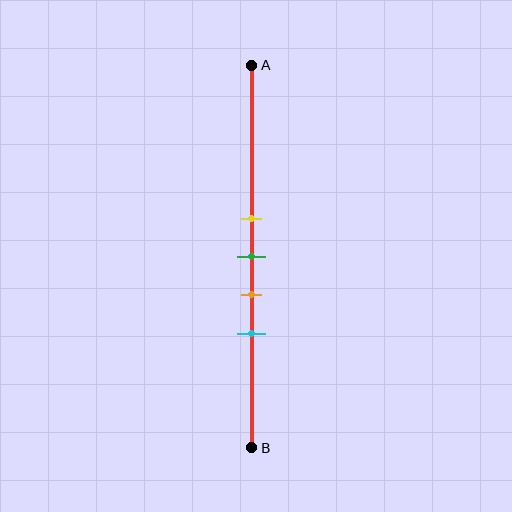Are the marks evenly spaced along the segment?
Yes, the marks are approximately evenly spaced.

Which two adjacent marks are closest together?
The yellow and green marks are the closest adjacent pair.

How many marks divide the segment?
There are 4 marks dividing the segment.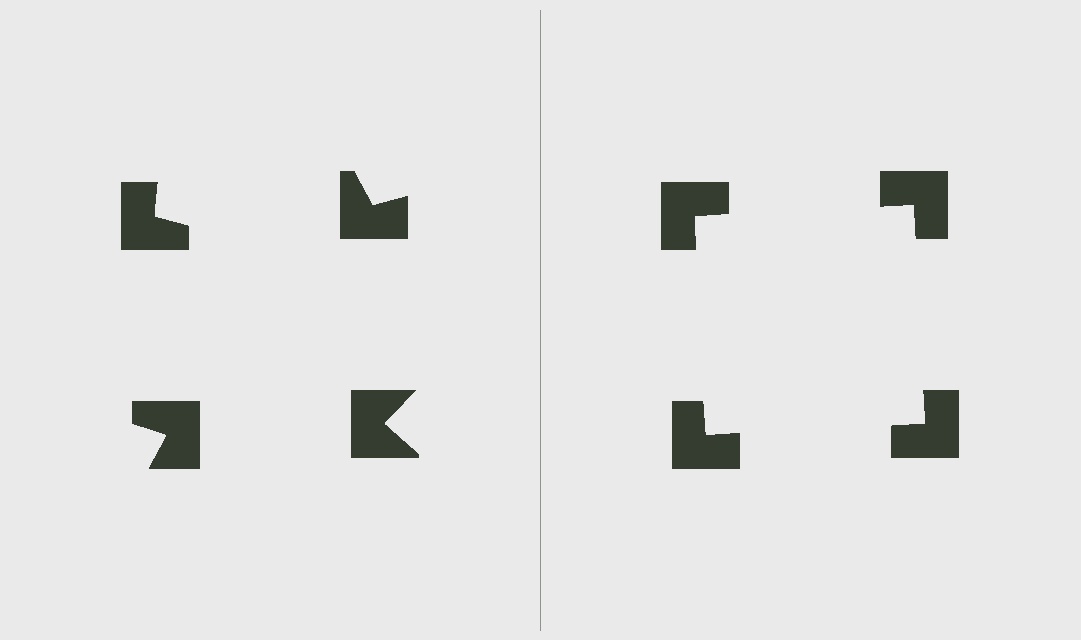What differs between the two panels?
The notched squares are positioned identically on both sides; only the wedge orientations differ. On the right they align to a square; on the left they are misaligned.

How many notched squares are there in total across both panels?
8 — 4 on each side.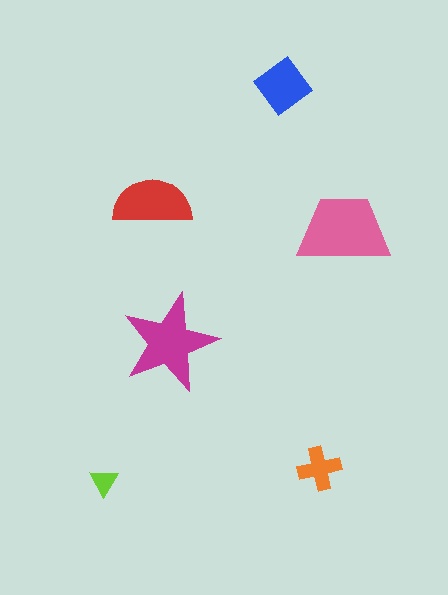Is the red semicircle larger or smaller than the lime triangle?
Larger.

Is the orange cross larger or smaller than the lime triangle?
Larger.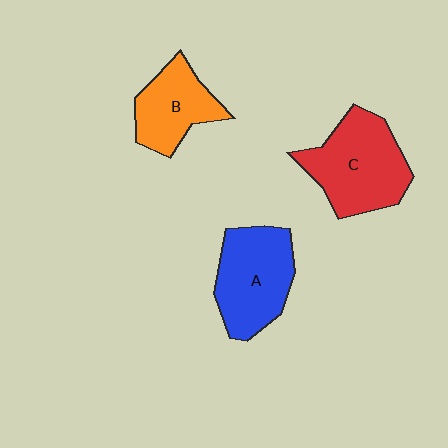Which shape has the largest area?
Shape C (red).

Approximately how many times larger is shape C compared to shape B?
Approximately 1.5 times.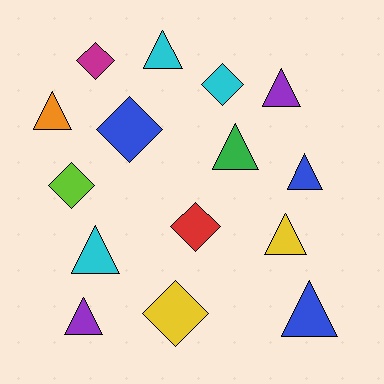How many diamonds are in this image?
There are 6 diamonds.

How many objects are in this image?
There are 15 objects.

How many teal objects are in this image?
There are no teal objects.